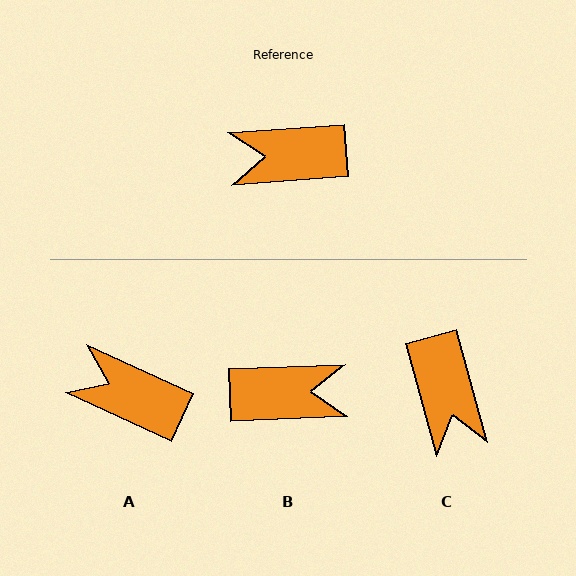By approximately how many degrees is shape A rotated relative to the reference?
Approximately 29 degrees clockwise.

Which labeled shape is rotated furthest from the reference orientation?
B, about 178 degrees away.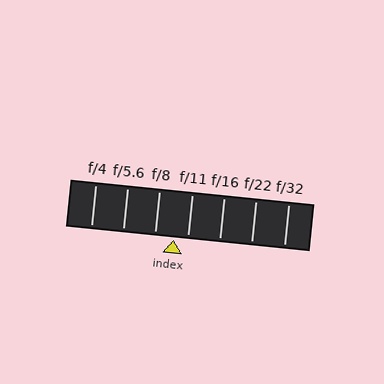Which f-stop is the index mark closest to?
The index mark is closest to f/11.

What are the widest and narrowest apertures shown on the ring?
The widest aperture shown is f/4 and the narrowest is f/32.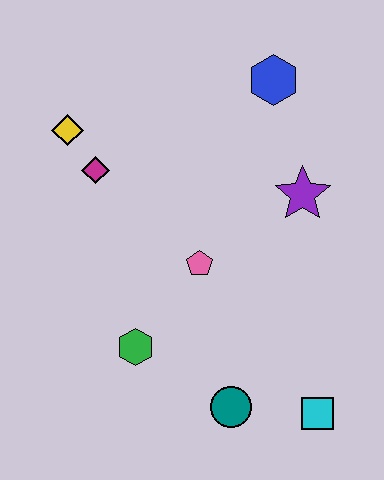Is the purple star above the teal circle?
Yes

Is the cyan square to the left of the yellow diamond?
No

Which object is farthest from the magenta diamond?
The cyan square is farthest from the magenta diamond.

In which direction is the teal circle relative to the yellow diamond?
The teal circle is below the yellow diamond.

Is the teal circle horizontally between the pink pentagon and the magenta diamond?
No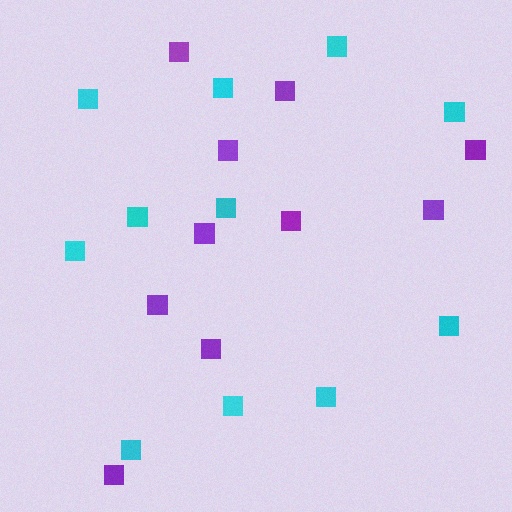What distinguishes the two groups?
There are 2 groups: one group of purple squares (10) and one group of cyan squares (11).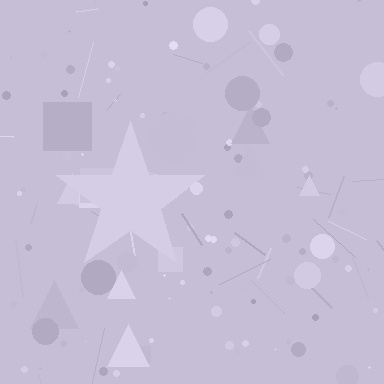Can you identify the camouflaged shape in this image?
The camouflaged shape is a star.